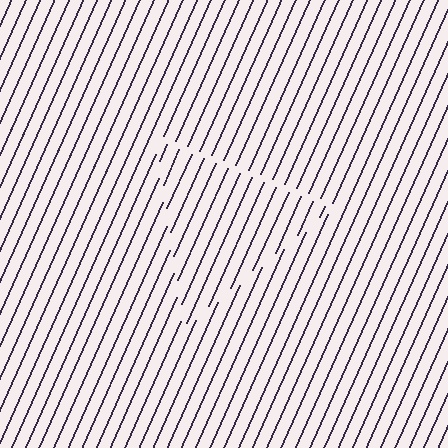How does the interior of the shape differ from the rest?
The interior of the shape contains the same grating, shifted by half a period — the contour is defined by the phase discontinuity where line-ends from the inner and outer gratings abut.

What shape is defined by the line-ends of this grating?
An illusory triangle. The interior of the shape contains the same grating, shifted by half a period — the contour is defined by the phase discontinuity where line-ends from the inner and outer gratings abut.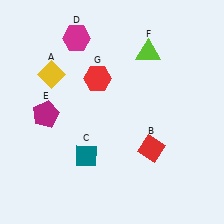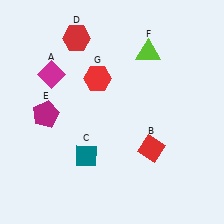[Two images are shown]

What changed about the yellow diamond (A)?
In Image 1, A is yellow. In Image 2, it changed to magenta.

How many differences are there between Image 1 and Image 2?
There are 2 differences between the two images.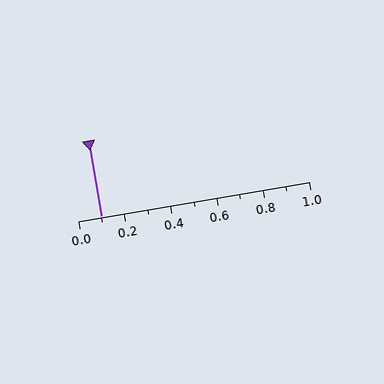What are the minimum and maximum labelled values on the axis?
The axis runs from 0.0 to 1.0.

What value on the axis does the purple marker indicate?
The marker indicates approximately 0.1.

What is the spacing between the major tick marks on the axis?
The major ticks are spaced 0.2 apart.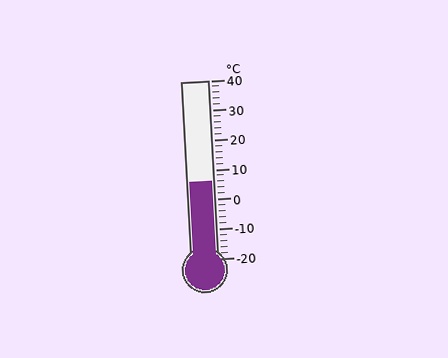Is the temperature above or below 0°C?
The temperature is above 0°C.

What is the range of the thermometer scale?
The thermometer scale ranges from -20°C to 40°C.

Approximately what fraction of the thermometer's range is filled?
The thermometer is filled to approximately 45% of its range.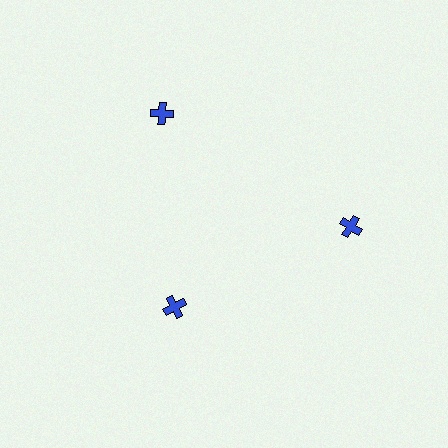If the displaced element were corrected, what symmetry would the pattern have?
It would have 3-fold rotational symmetry — the pattern would map onto itself every 120 degrees.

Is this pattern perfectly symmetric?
No. The 3 blue crosses are arranged in a ring, but one element near the 7 o'clock position is pulled inward toward the center, breaking the 3-fold rotational symmetry.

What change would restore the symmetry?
The symmetry would be restored by moving it outward, back onto the ring so that all 3 crosses sit at equal angles and equal distance from the center.